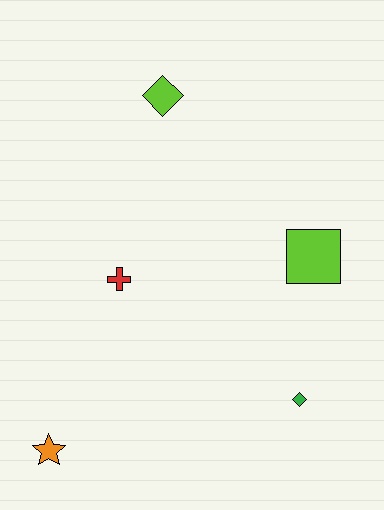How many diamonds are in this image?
There are 2 diamonds.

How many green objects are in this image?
There is 1 green object.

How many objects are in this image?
There are 5 objects.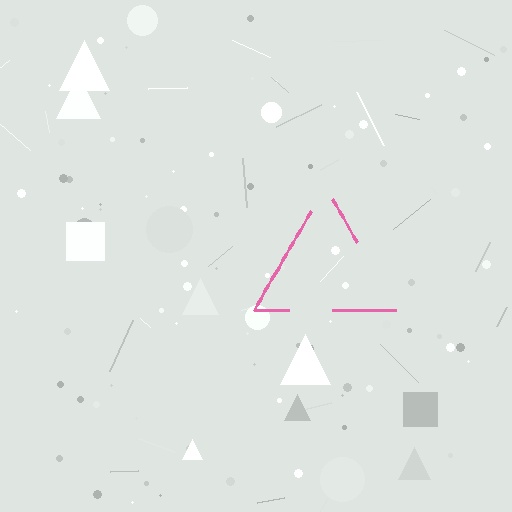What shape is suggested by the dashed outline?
The dashed outline suggests a triangle.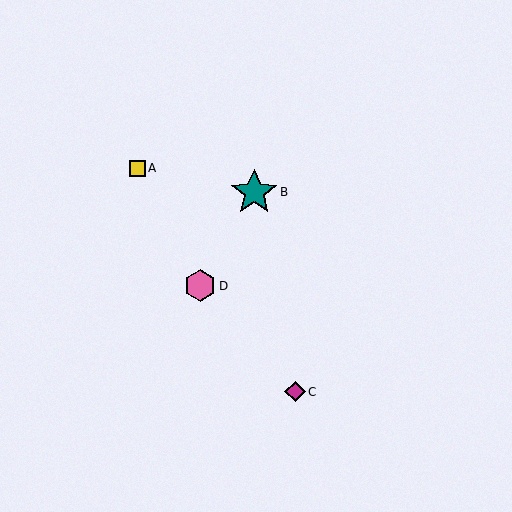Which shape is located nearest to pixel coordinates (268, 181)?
The teal star (labeled B) at (254, 192) is nearest to that location.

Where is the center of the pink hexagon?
The center of the pink hexagon is at (200, 286).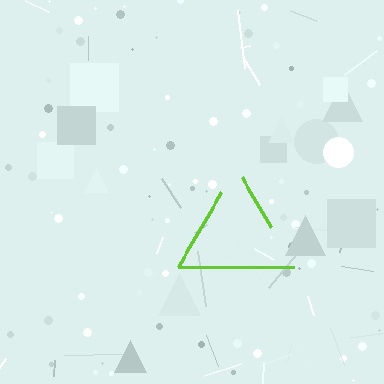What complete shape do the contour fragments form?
The contour fragments form a triangle.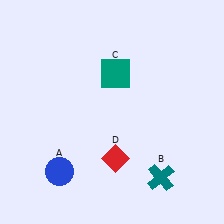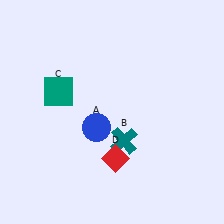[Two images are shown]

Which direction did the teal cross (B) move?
The teal cross (B) moved left.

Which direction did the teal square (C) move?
The teal square (C) moved left.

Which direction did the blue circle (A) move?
The blue circle (A) moved up.